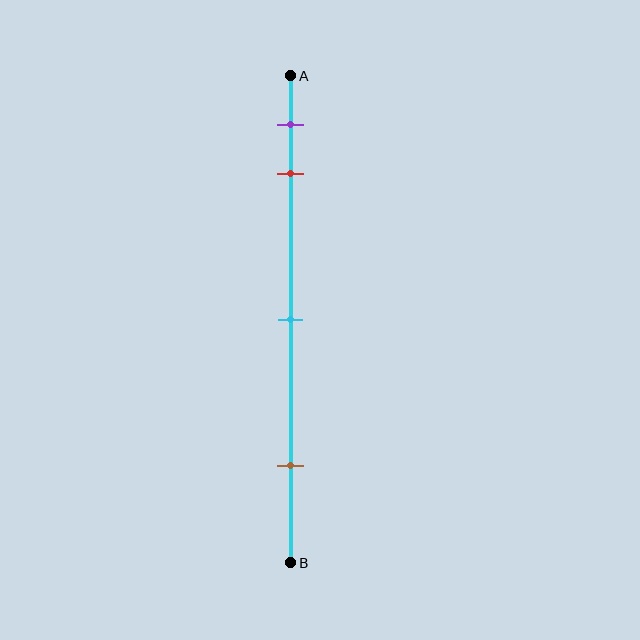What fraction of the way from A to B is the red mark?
The red mark is approximately 20% (0.2) of the way from A to B.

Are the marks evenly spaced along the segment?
No, the marks are not evenly spaced.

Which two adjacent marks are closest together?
The purple and red marks are the closest adjacent pair.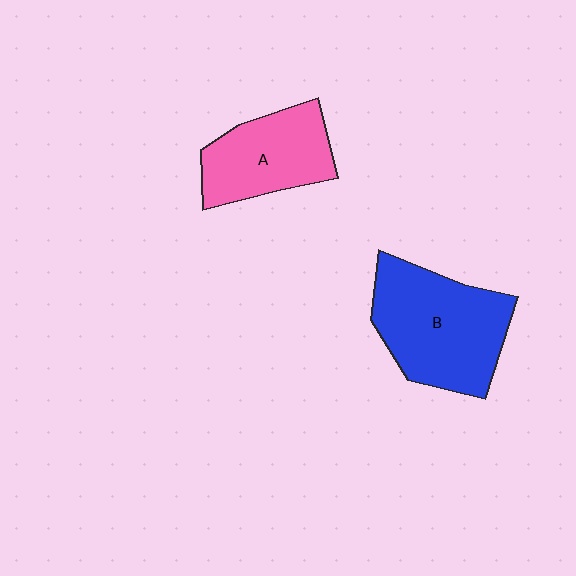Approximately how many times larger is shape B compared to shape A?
Approximately 1.4 times.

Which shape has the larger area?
Shape B (blue).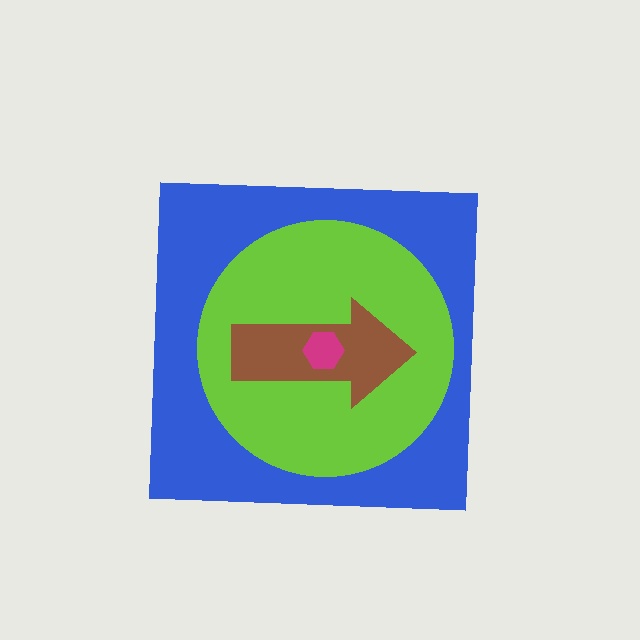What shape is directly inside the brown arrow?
The magenta hexagon.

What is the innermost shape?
The magenta hexagon.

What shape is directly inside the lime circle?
The brown arrow.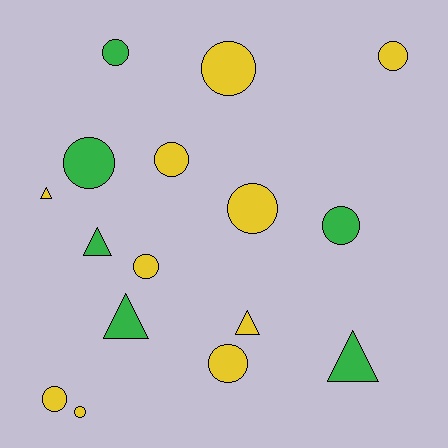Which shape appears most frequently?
Circle, with 11 objects.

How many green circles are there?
There are 3 green circles.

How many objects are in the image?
There are 16 objects.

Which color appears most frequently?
Yellow, with 10 objects.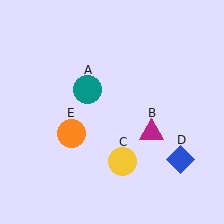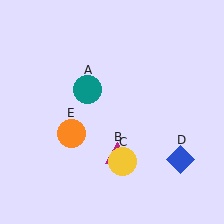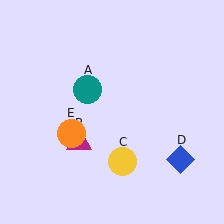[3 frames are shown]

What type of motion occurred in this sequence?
The magenta triangle (object B) rotated clockwise around the center of the scene.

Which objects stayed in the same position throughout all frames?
Teal circle (object A) and yellow circle (object C) and blue diamond (object D) and orange circle (object E) remained stationary.